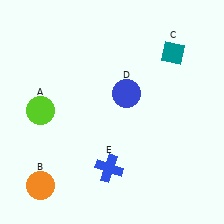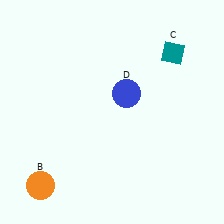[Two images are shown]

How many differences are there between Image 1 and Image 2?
There are 2 differences between the two images.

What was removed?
The blue cross (E), the lime circle (A) were removed in Image 2.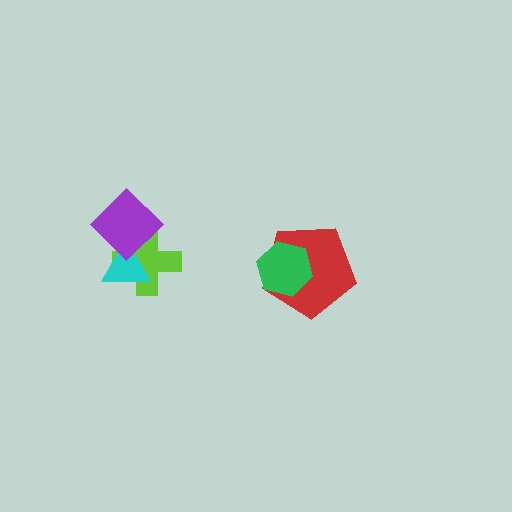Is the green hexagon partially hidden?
No, no other shape covers it.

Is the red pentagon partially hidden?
Yes, it is partially covered by another shape.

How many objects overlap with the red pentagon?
1 object overlaps with the red pentagon.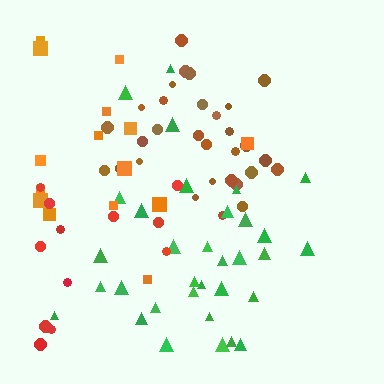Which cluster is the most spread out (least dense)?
Red.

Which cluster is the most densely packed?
Brown.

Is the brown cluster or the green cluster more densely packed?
Brown.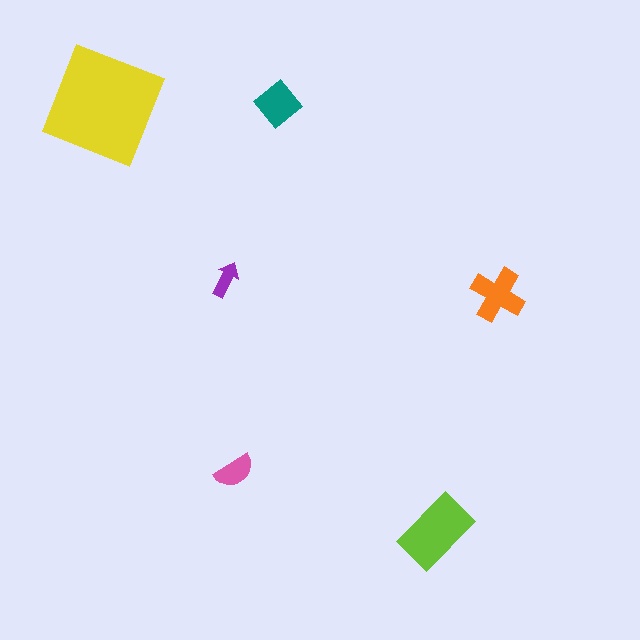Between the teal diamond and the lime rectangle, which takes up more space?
The lime rectangle.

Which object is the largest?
The yellow square.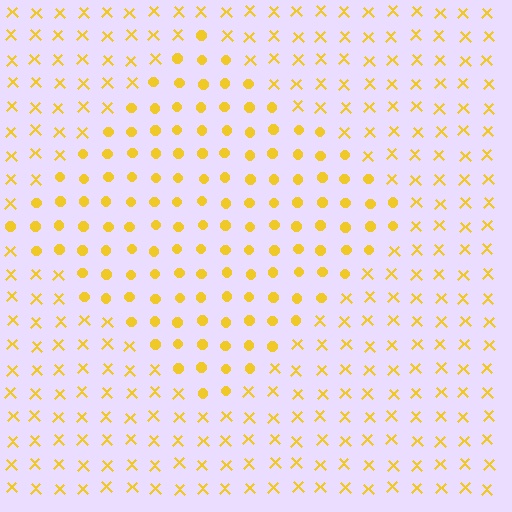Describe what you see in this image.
The image is filled with small yellow elements arranged in a uniform grid. A diamond-shaped region contains circles, while the surrounding area contains X marks. The boundary is defined purely by the change in element shape.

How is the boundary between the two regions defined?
The boundary is defined by a change in element shape: circles inside vs. X marks outside. All elements share the same color and spacing.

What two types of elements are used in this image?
The image uses circles inside the diamond region and X marks outside it.